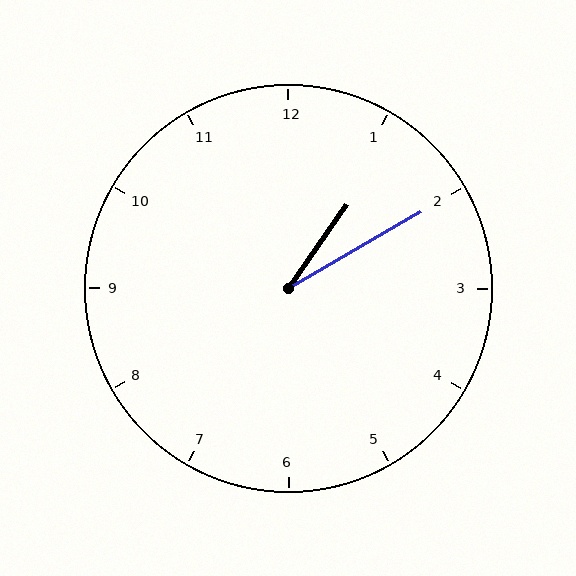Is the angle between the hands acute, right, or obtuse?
It is acute.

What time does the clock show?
1:10.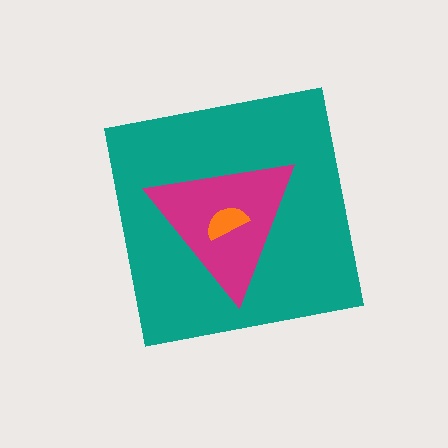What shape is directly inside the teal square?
The magenta triangle.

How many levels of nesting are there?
3.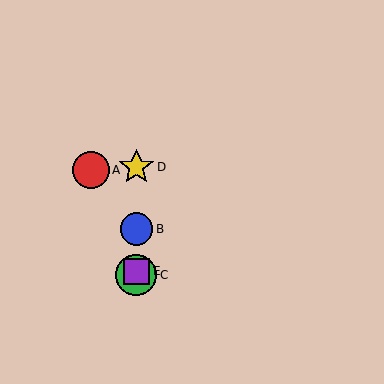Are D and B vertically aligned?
Yes, both are at x≈136.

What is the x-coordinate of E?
Object E is at x≈136.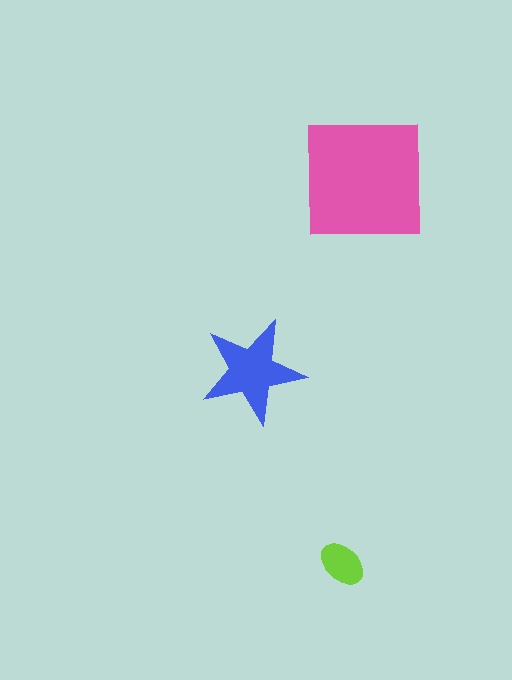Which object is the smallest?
The lime ellipse.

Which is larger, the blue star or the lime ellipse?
The blue star.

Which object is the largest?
The pink square.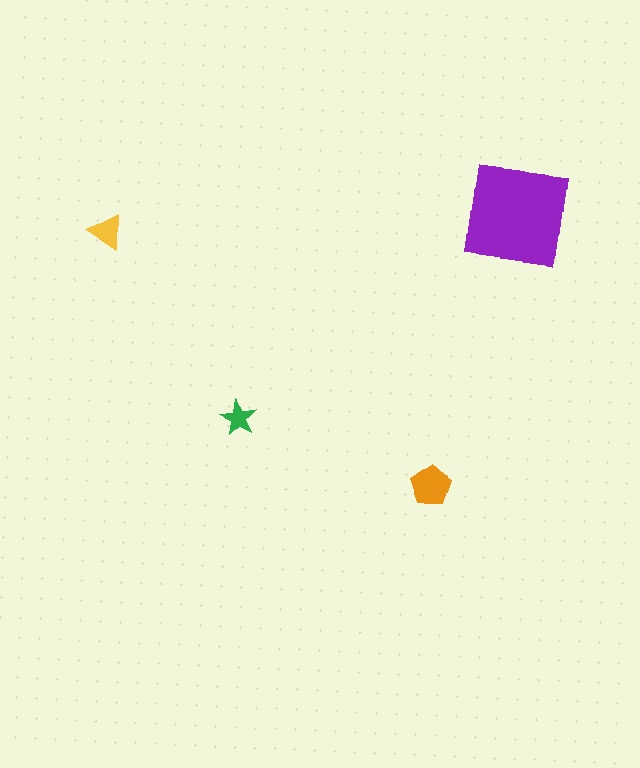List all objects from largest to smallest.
The purple square, the orange pentagon, the yellow triangle, the green star.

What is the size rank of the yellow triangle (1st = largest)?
3rd.